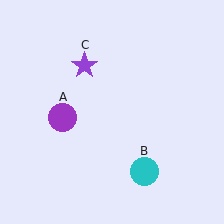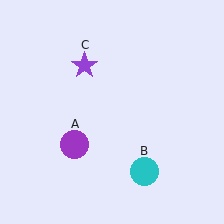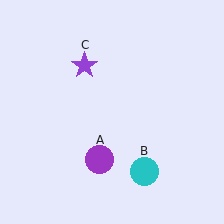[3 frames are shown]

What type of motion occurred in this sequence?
The purple circle (object A) rotated counterclockwise around the center of the scene.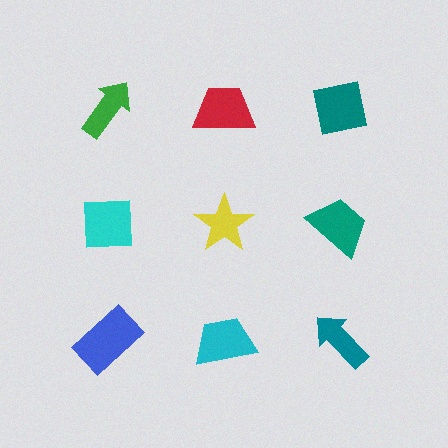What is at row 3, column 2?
A cyan trapezoid.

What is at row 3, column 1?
A blue rectangle.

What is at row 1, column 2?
A red trapezoid.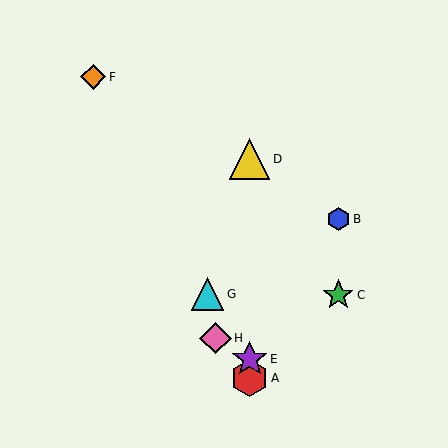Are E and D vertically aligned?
Yes, both are at x≈250.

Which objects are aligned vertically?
Objects A, D, E are aligned vertically.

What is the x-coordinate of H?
Object H is at x≈215.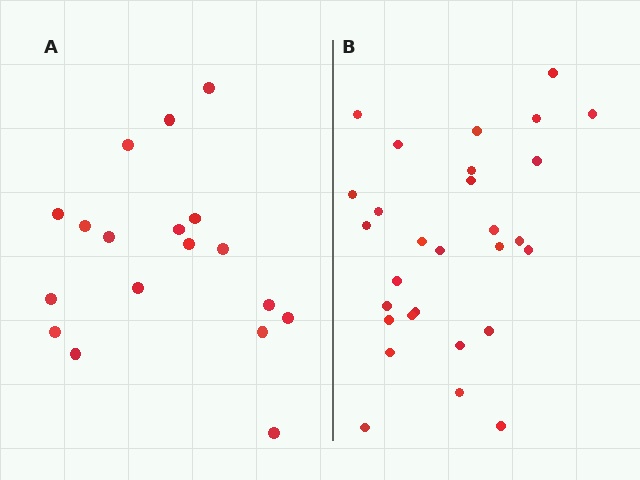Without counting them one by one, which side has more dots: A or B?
Region B (the right region) has more dots.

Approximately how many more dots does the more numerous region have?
Region B has roughly 12 or so more dots than region A.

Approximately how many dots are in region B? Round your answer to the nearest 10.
About 30 dots. (The exact count is 29, which rounds to 30.)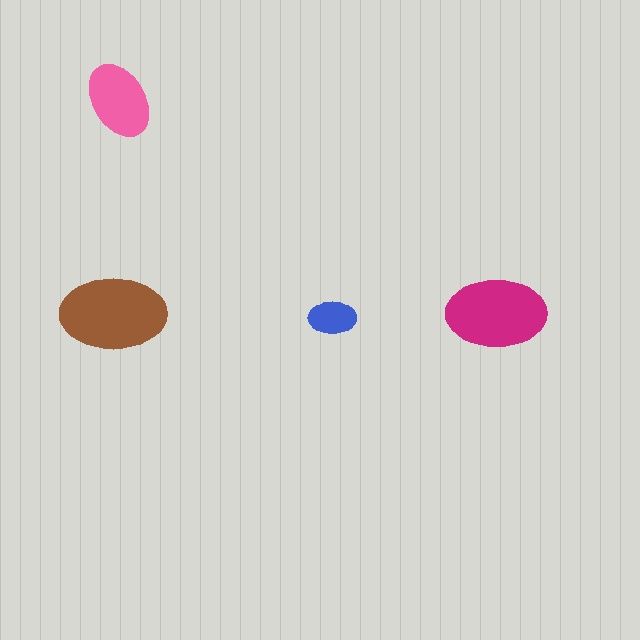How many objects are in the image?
There are 4 objects in the image.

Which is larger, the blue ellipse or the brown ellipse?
The brown one.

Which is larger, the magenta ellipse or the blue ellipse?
The magenta one.